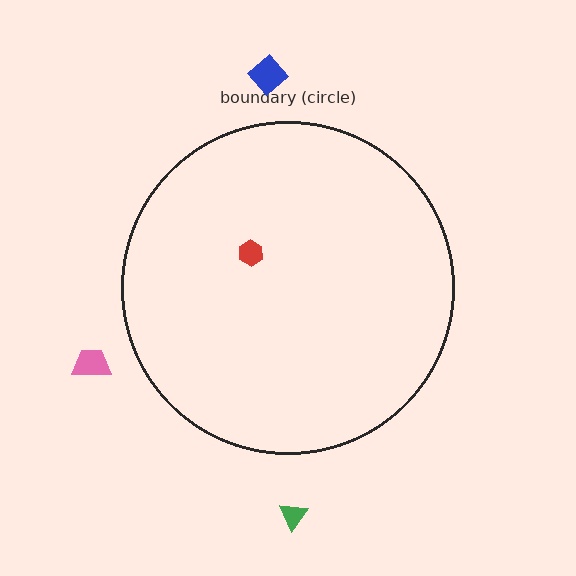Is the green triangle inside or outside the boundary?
Outside.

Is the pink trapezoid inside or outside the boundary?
Outside.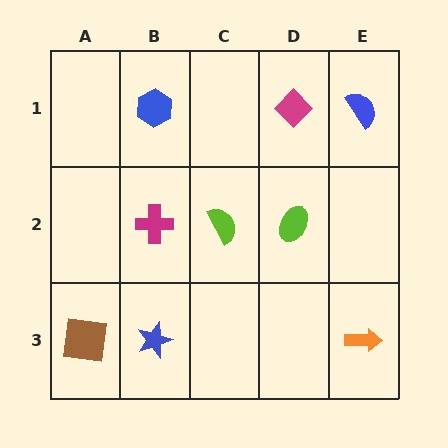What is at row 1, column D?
A magenta diamond.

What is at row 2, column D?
A lime ellipse.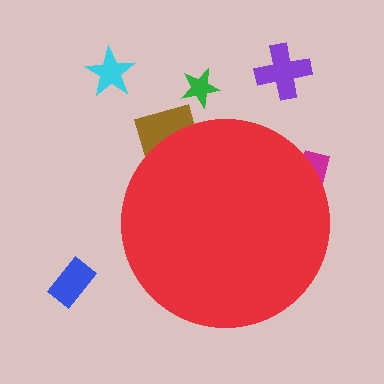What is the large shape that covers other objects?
A red circle.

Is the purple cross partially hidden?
No, the purple cross is fully visible.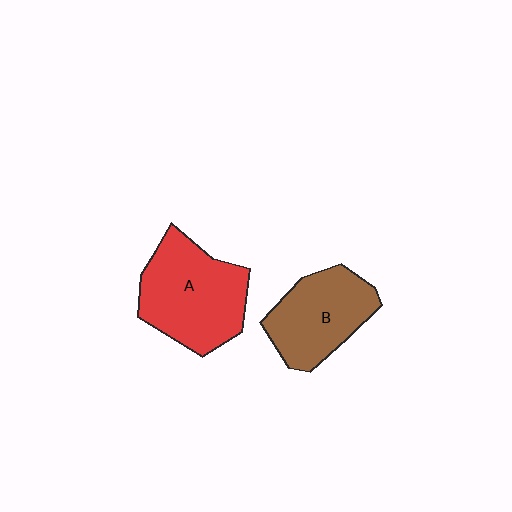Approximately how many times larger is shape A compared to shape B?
Approximately 1.3 times.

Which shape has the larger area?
Shape A (red).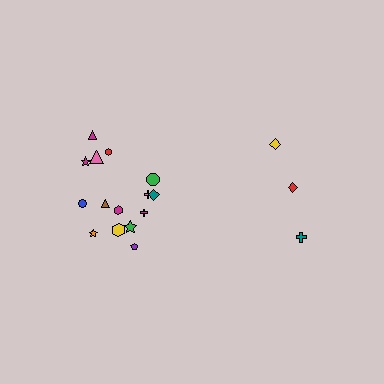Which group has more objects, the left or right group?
The left group.